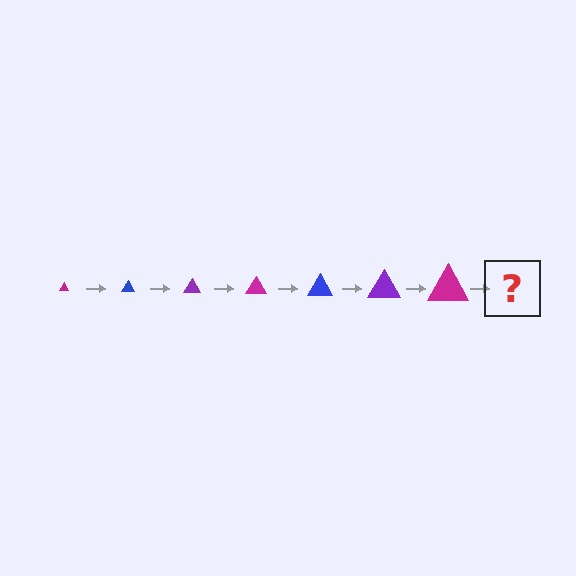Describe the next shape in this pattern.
It should be a blue triangle, larger than the previous one.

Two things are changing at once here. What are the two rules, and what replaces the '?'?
The two rules are that the triangle grows larger each step and the color cycles through magenta, blue, and purple. The '?' should be a blue triangle, larger than the previous one.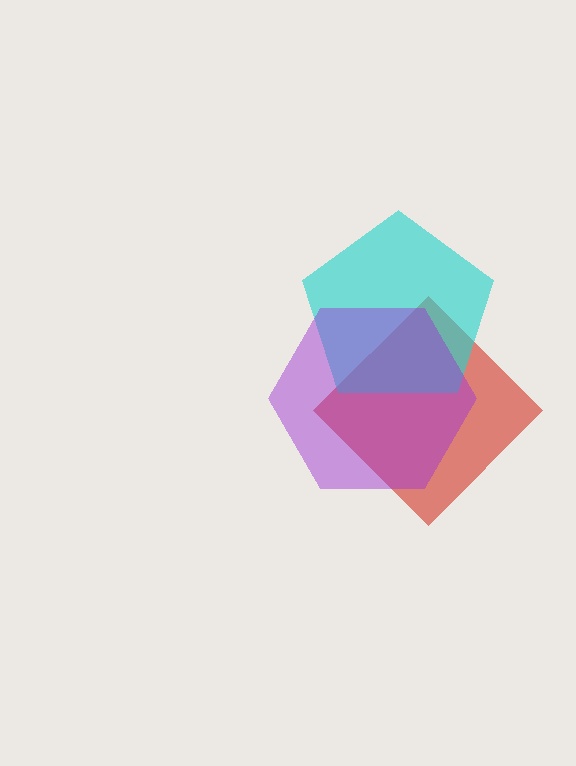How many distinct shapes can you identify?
There are 3 distinct shapes: a red diamond, a cyan pentagon, a purple hexagon.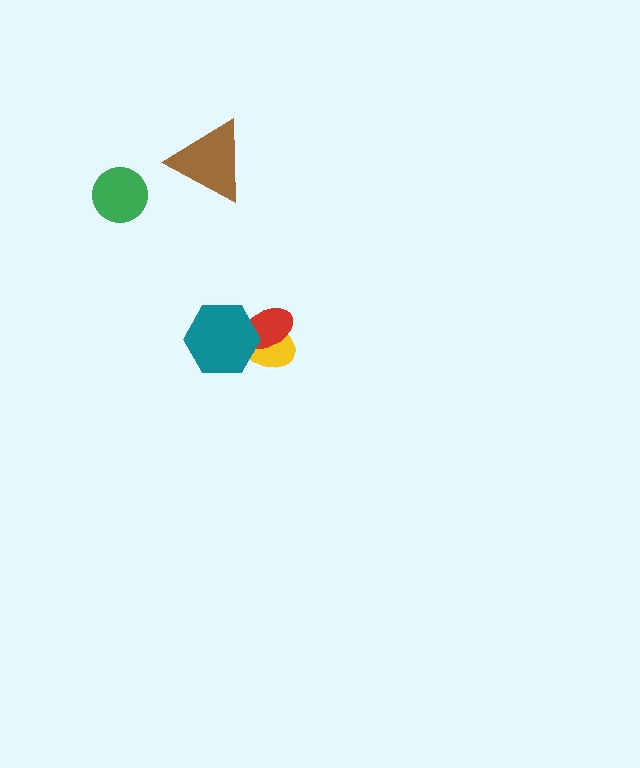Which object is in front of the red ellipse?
The teal hexagon is in front of the red ellipse.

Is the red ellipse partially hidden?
Yes, it is partially covered by another shape.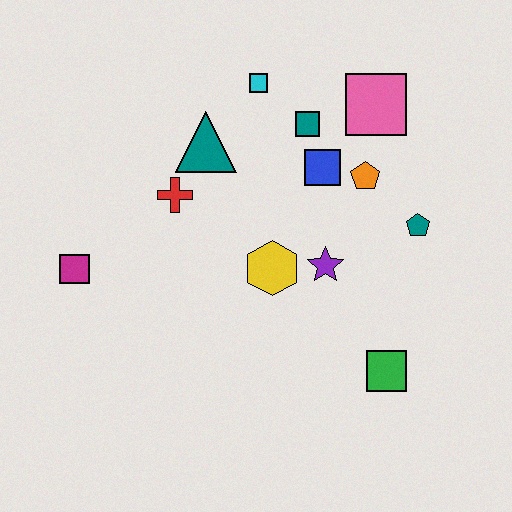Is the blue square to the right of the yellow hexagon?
Yes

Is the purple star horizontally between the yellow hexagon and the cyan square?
No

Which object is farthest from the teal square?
The magenta square is farthest from the teal square.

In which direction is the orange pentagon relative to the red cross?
The orange pentagon is to the right of the red cross.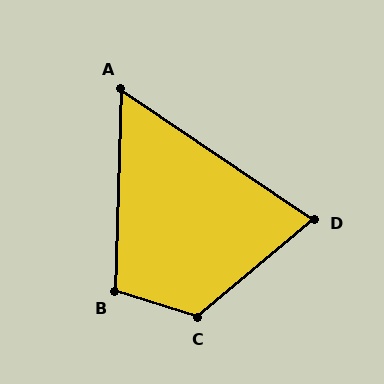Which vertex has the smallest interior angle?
A, at approximately 58 degrees.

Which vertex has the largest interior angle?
C, at approximately 122 degrees.